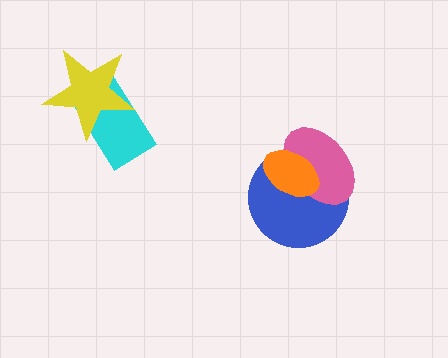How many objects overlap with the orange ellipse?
2 objects overlap with the orange ellipse.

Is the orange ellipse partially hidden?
No, no other shape covers it.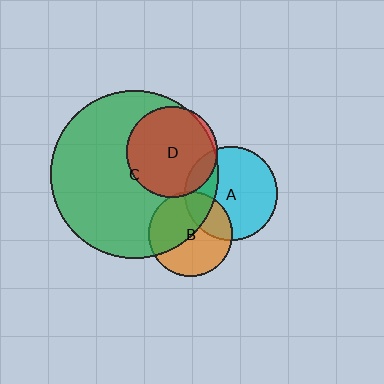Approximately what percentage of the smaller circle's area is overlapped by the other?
Approximately 15%.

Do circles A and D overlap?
Yes.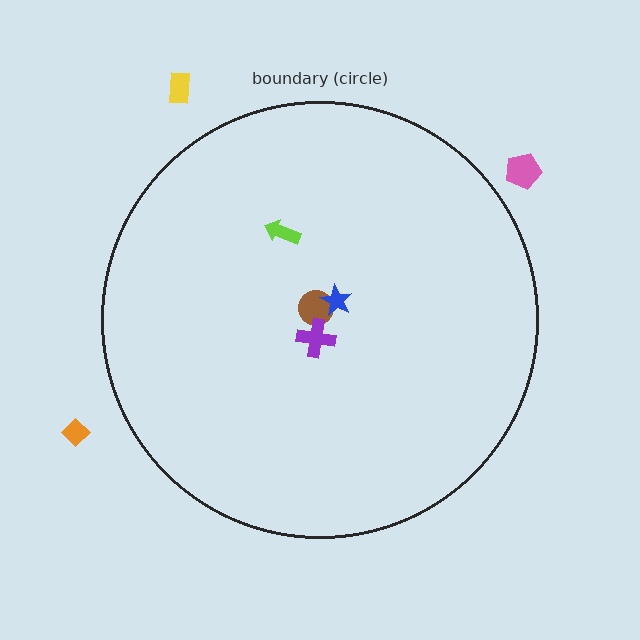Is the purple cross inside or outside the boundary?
Inside.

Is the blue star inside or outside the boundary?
Inside.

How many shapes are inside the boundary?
4 inside, 3 outside.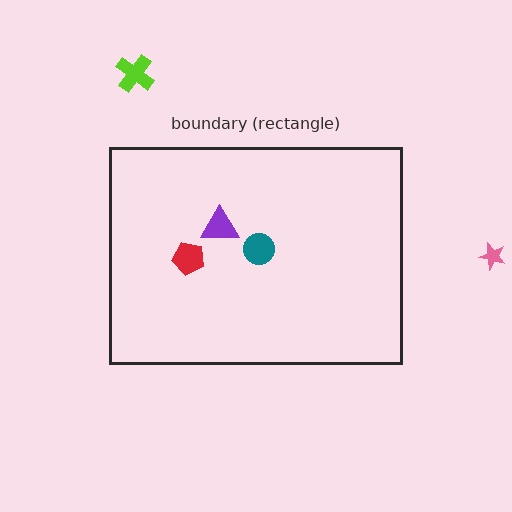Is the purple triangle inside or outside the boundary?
Inside.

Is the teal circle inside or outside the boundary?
Inside.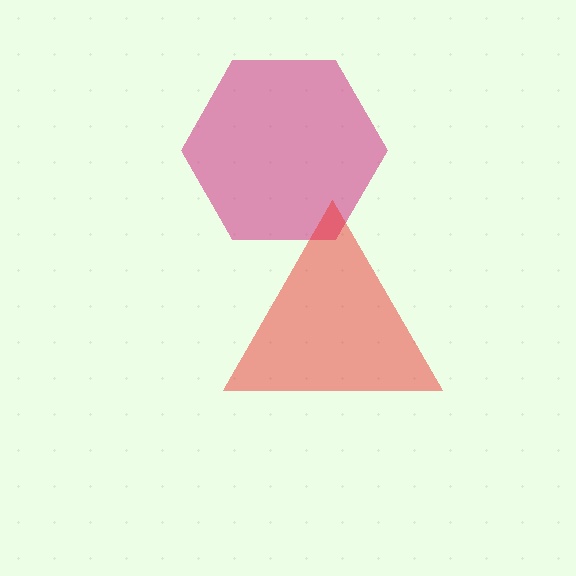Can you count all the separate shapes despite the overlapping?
Yes, there are 2 separate shapes.